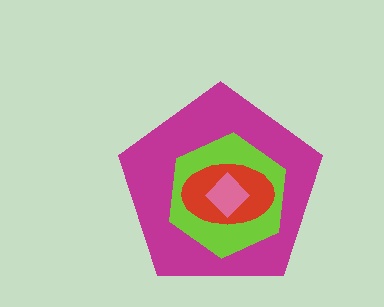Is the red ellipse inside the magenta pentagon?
Yes.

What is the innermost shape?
The pink diamond.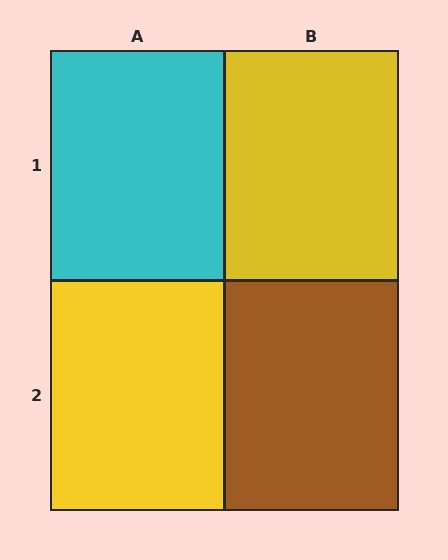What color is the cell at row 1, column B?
Yellow.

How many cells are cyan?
1 cell is cyan.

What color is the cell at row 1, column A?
Cyan.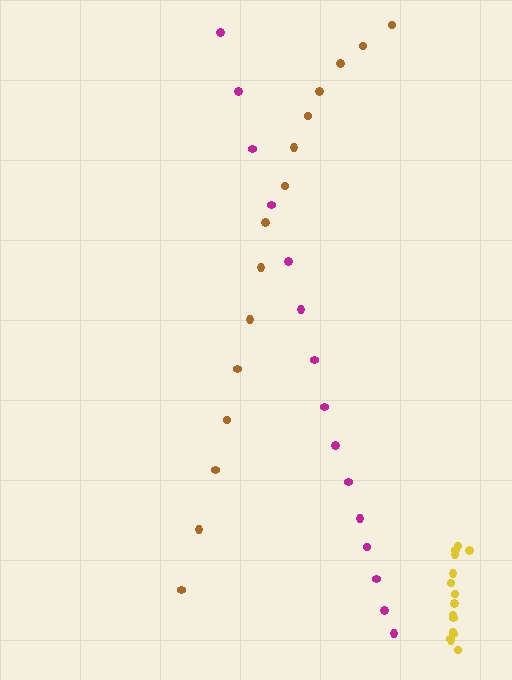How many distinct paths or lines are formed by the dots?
There are 3 distinct paths.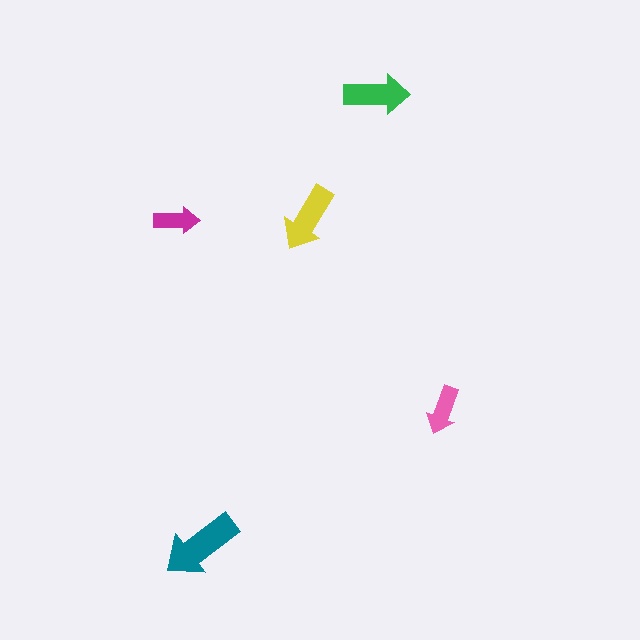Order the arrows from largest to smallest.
the teal one, the yellow one, the green one, the pink one, the magenta one.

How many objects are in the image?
There are 5 objects in the image.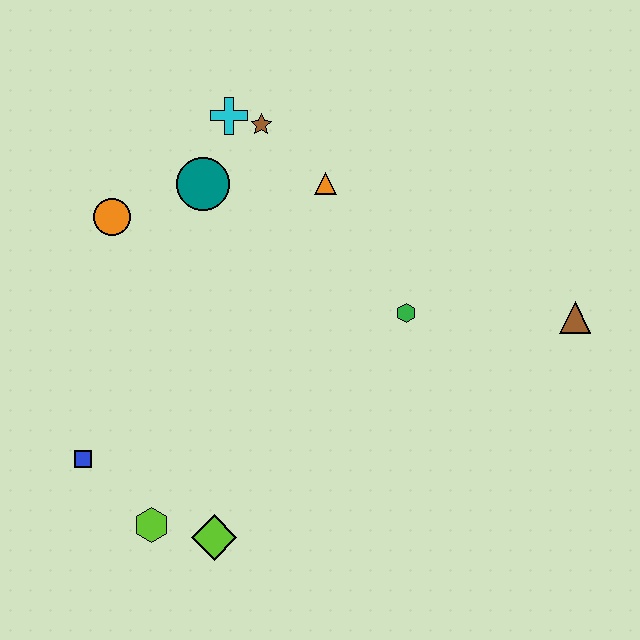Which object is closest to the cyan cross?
The brown star is closest to the cyan cross.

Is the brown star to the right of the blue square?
Yes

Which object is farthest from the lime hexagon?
The brown triangle is farthest from the lime hexagon.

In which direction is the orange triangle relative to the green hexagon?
The orange triangle is above the green hexagon.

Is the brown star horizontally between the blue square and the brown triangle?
Yes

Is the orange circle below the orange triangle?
Yes